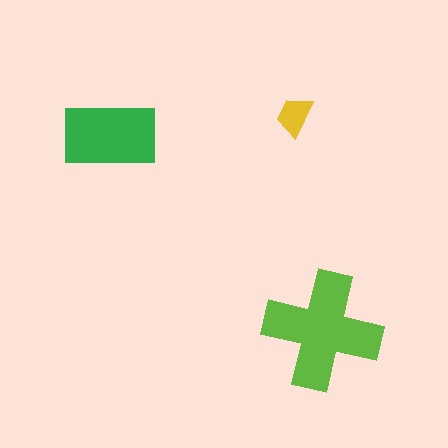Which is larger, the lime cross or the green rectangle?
The lime cross.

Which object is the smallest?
The yellow trapezoid.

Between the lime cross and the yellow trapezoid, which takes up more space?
The lime cross.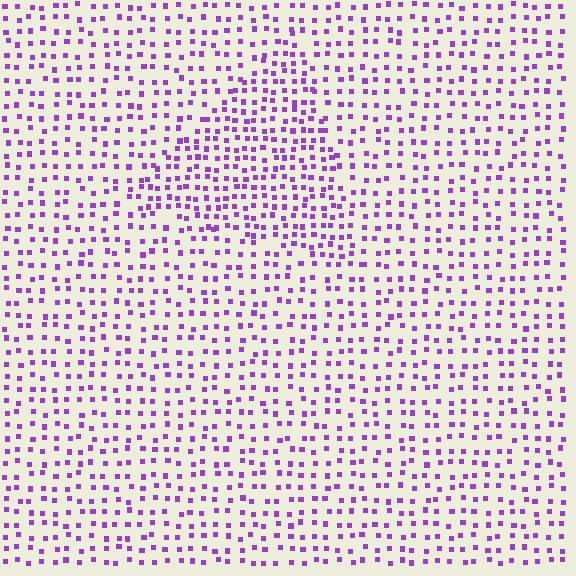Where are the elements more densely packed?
The elements are more densely packed inside the triangle boundary.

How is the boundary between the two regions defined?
The boundary is defined by a change in element density (approximately 1.6x ratio). All elements are the same color, size, and shape.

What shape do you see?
I see a triangle.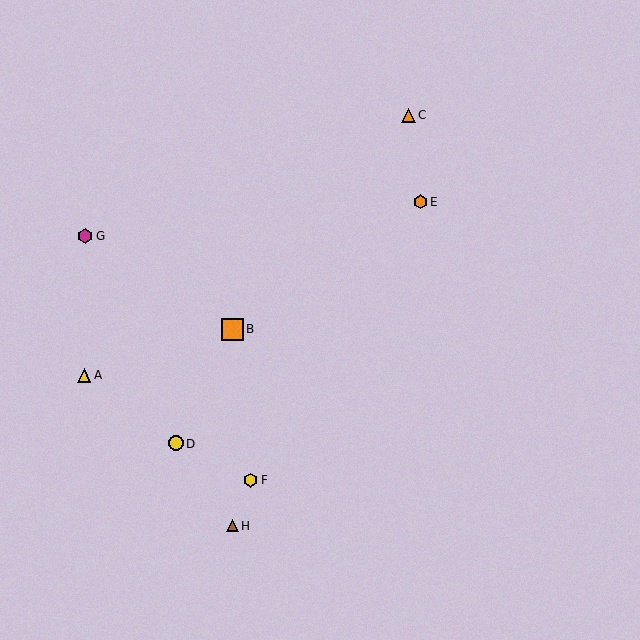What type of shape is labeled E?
Shape E is an orange hexagon.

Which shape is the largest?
The orange square (labeled B) is the largest.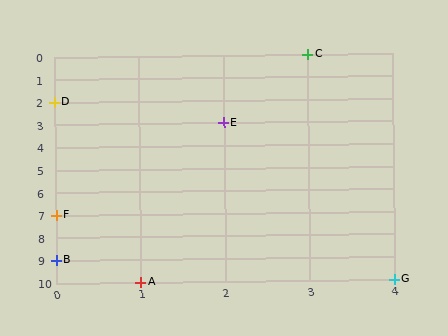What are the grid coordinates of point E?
Point E is at grid coordinates (2, 3).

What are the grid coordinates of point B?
Point B is at grid coordinates (0, 9).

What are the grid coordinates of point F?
Point F is at grid coordinates (0, 7).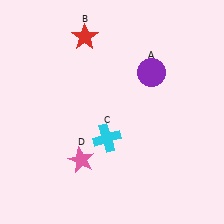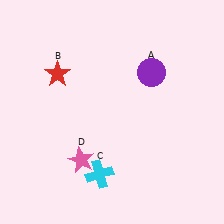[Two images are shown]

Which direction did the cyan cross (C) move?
The cyan cross (C) moved down.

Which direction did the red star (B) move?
The red star (B) moved down.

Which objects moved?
The objects that moved are: the red star (B), the cyan cross (C).